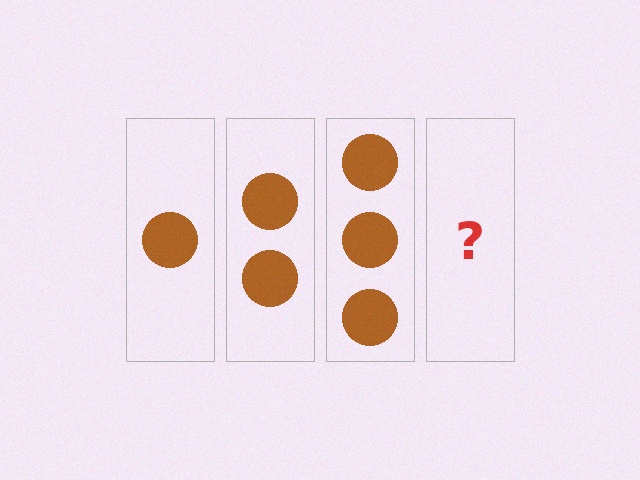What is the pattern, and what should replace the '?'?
The pattern is that each step adds one more circle. The '?' should be 4 circles.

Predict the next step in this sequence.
The next step is 4 circles.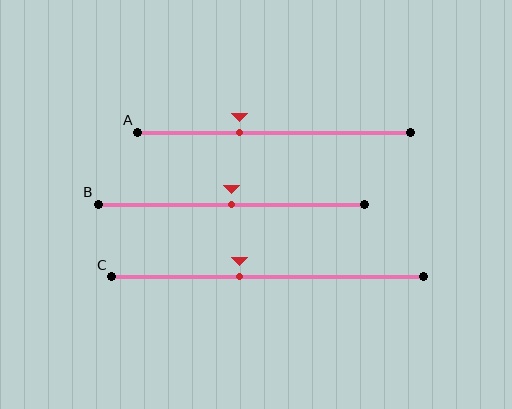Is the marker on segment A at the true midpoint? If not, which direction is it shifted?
No, the marker on segment A is shifted to the left by about 13% of the segment length.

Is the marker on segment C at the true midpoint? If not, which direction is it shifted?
No, the marker on segment C is shifted to the left by about 9% of the segment length.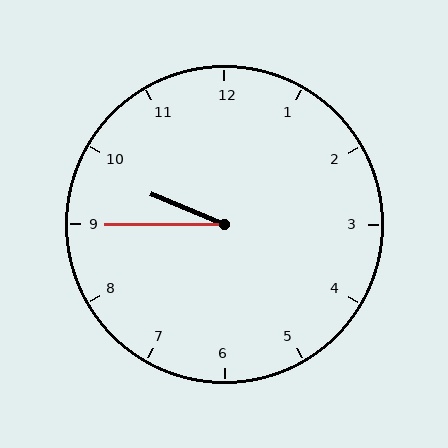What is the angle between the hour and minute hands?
Approximately 22 degrees.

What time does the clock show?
9:45.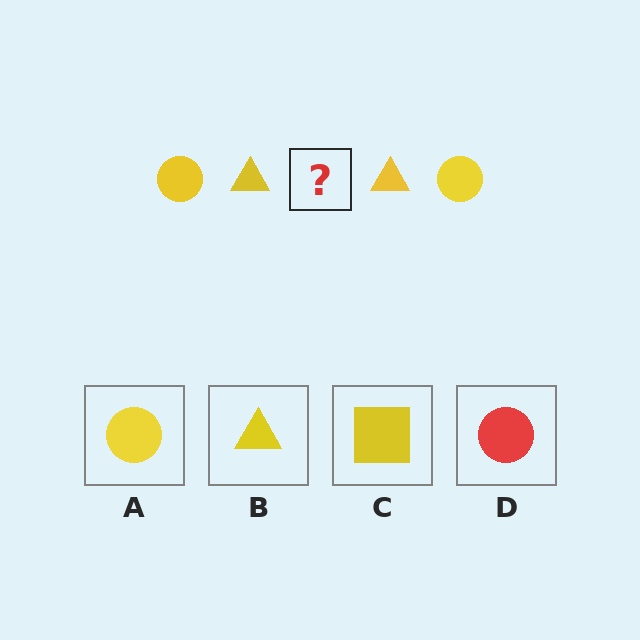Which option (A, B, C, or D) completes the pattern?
A.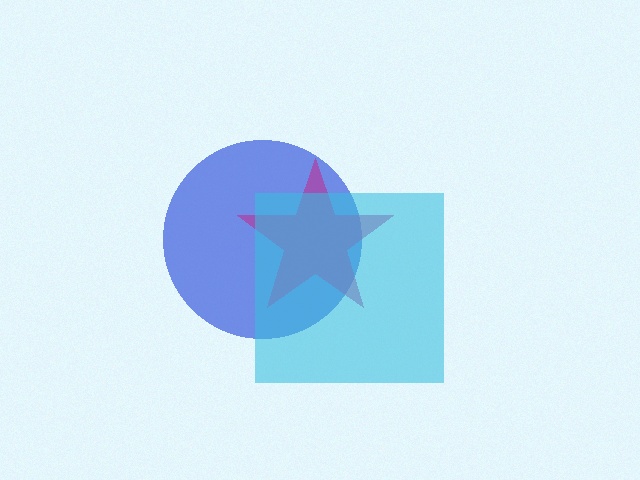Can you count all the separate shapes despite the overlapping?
Yes, there are 3 separate shapes.